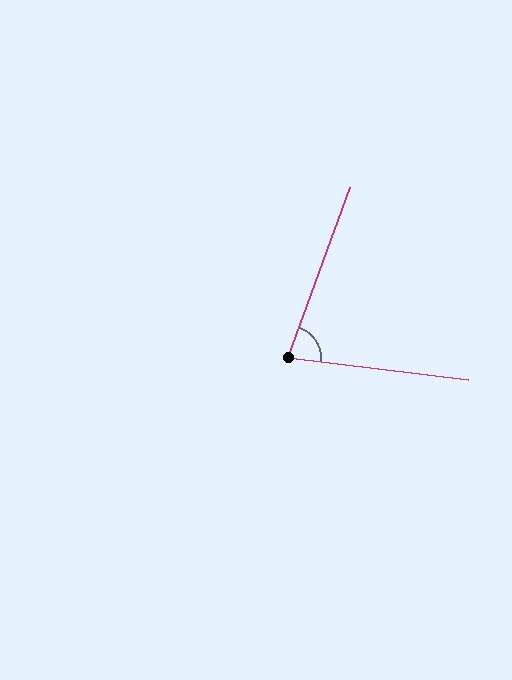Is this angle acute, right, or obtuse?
It is acute.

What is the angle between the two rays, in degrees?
Approximately 77 degrees.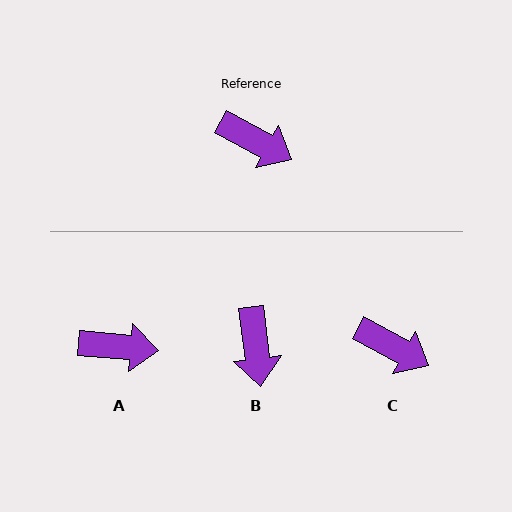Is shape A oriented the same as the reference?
No, it is off by about 23 degrees.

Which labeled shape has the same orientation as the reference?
C.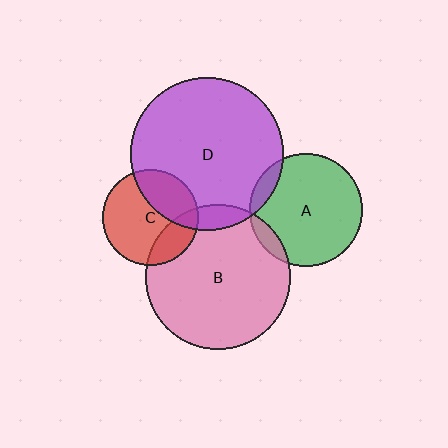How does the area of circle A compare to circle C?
Approximately 1.4 times.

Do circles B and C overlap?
Yes.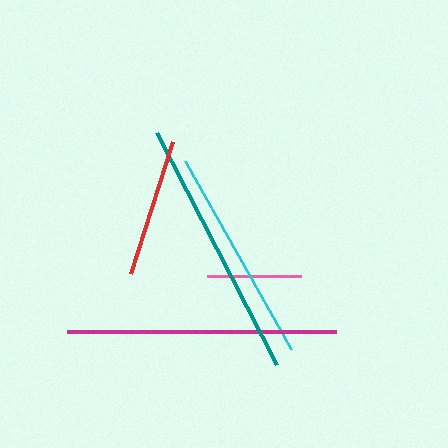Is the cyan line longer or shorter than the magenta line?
The magenta line is longer than the cyan line.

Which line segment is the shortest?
The pink line is the shortest at approximately 94 pixels.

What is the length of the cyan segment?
The cyan segment is approximately 215 pixels long.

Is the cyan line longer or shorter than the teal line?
The teal line is longer than the cyan line.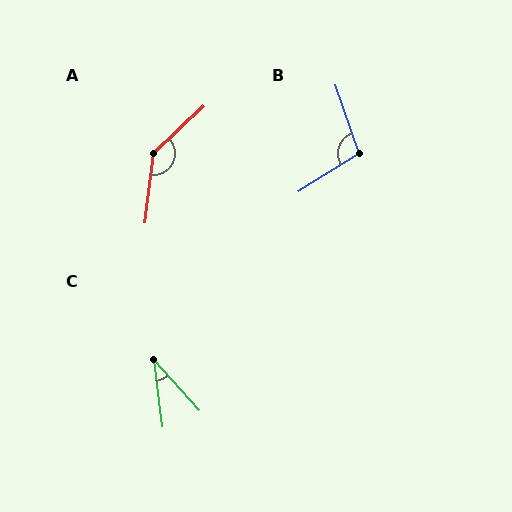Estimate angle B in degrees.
Approximately 103 degrees.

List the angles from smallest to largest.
C (35°), B (103°), A (140°).